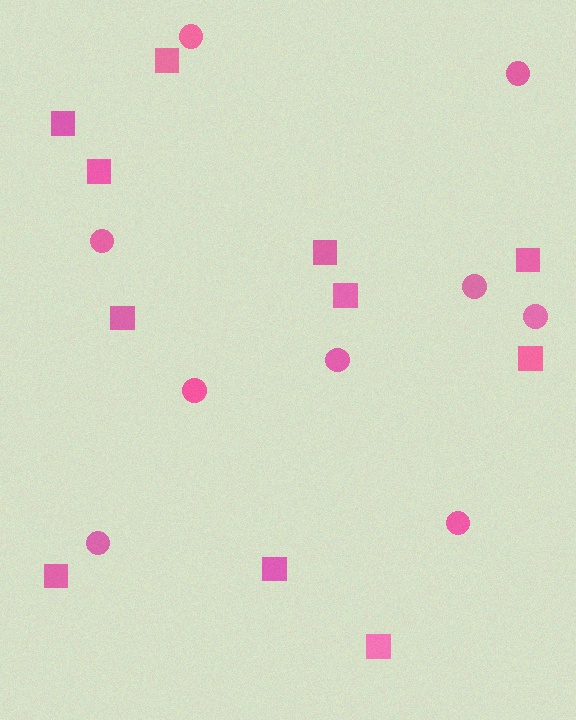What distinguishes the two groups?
There are 2 groups: one group of circles (9) and one group of squares (11).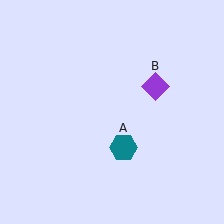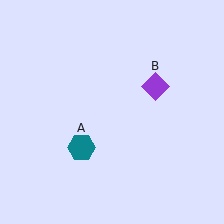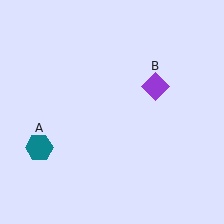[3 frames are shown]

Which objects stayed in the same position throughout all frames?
Purple diamond (object B) remained stationary.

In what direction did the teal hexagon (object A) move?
The teal hexagon (object A) moved left.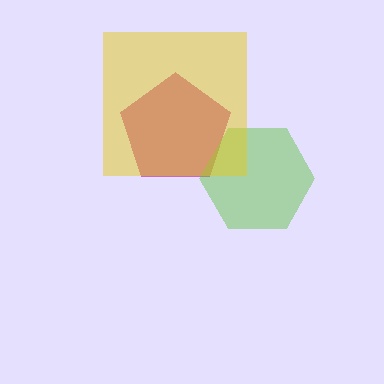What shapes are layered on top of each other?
The layered shapes are: a magenta pentagon, a lime hexagon, a yellow square.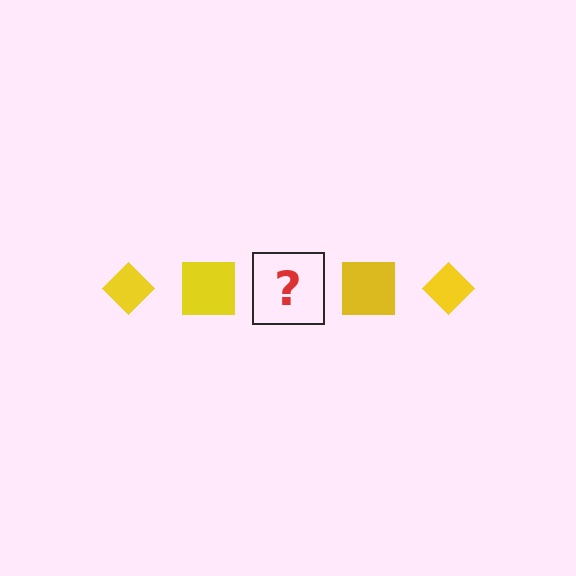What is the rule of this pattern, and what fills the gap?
The rule is that the pattern cycles through diamond, square shapes in yellow. The gap should be filled with a yellow diamond.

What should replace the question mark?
The question mark should be replaced with a yellow diamond.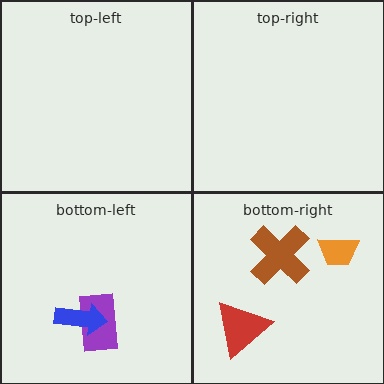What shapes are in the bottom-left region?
The purple rectangle, the blue arrow.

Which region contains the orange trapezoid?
The bottom-right region.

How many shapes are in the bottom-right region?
3.